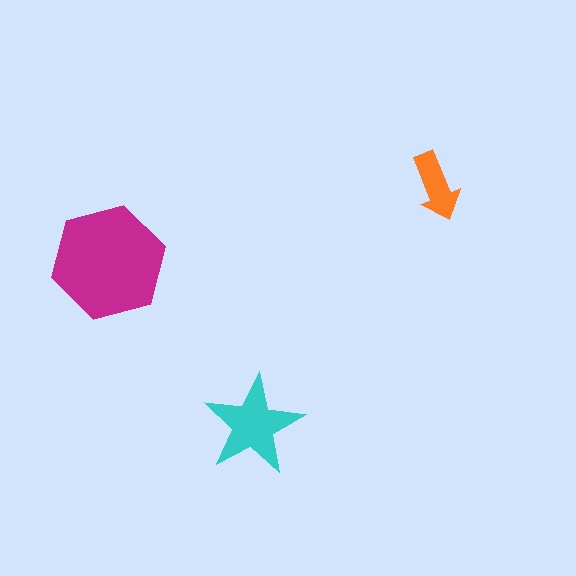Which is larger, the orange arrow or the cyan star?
The cyan star.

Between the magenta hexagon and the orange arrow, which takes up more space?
The magenta hexagon.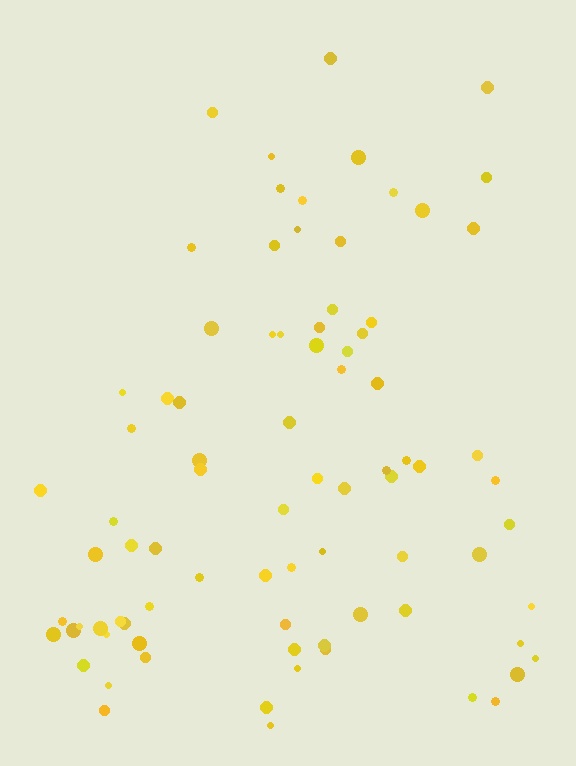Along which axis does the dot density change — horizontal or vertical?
Vertical.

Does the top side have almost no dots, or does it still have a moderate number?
Still a moderate number, just noticeably fewer than the bottom.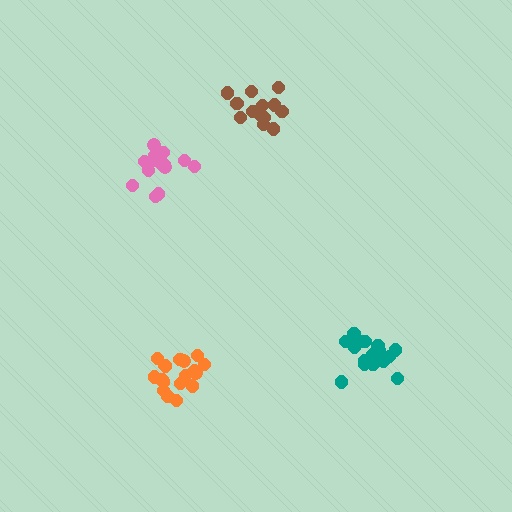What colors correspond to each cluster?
The clusters are colored: brown, pink, teal, orange.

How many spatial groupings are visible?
There are 4 spatial groupings.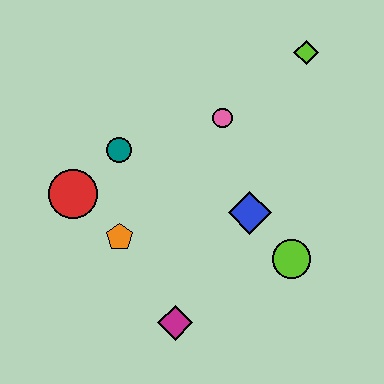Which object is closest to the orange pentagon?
The red circle is closest to the orange pentagon.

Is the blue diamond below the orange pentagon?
No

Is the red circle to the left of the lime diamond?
Yes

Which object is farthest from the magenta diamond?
The lime diamond is farthest from the magenta diamond.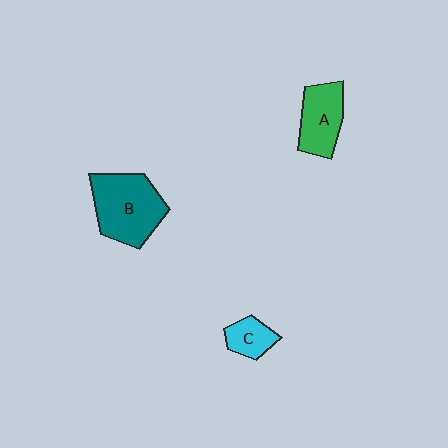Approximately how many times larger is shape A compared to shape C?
Approximately 1.8 times.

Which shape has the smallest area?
Shape C (cyan).